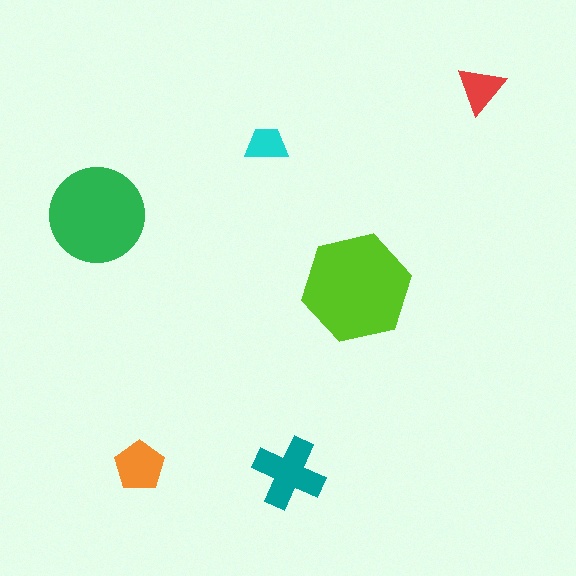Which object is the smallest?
The cyan trapezoid.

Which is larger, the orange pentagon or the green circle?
The green circle.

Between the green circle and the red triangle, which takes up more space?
The green circle.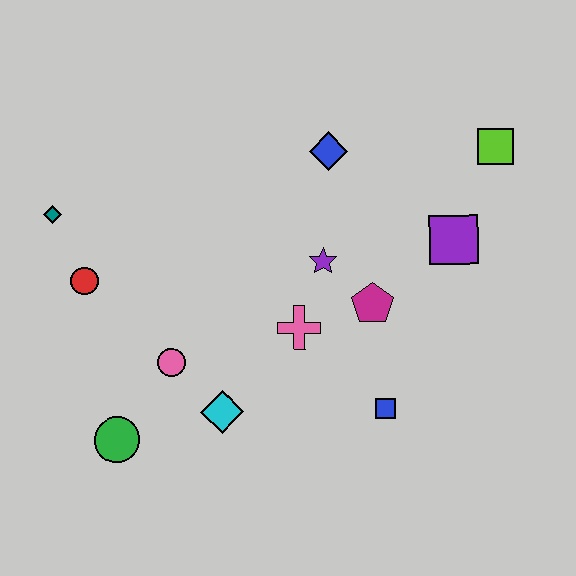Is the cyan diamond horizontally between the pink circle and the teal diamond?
No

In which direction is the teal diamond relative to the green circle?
The teal diamond is above the green circle.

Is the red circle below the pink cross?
No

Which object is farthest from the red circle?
The lime square is farthest from the red circle.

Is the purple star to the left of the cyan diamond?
No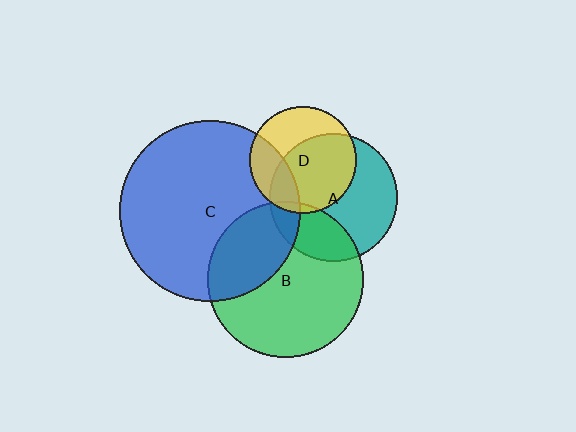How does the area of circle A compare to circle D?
Approximately 1.4 times.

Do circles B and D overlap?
Yes.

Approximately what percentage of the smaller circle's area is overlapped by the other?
Approximately 5%.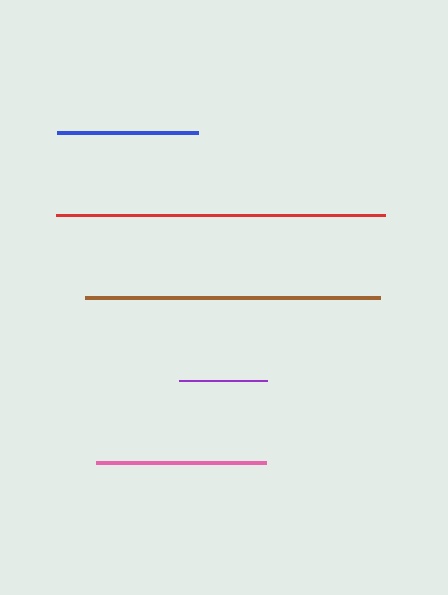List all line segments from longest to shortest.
From longest to shortest: red, brown, pink, blue, purple.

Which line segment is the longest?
The red line is the longest at approximately 330 pixels.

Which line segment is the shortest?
The purple line is the shortest at approximately 88 pixels.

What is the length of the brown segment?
The brown segment is approximately 294 pixels long.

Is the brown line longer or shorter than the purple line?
The brown line is longer than the purple line.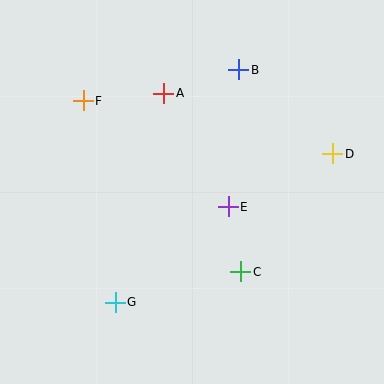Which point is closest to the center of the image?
Point E at (228, 207) is closest to the center.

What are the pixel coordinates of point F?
Point F is at (83, 101).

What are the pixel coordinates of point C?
Point C is at (241, 272).